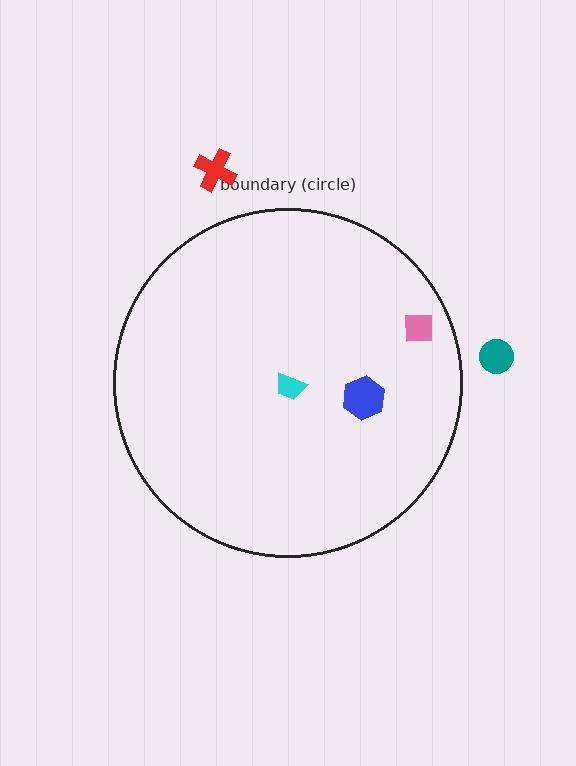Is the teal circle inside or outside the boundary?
Outside.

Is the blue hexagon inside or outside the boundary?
Inside.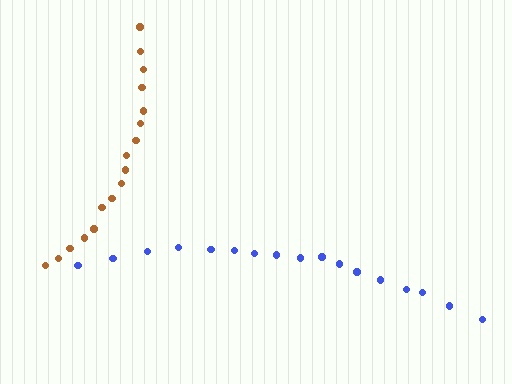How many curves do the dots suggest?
There are 2 distinct paths.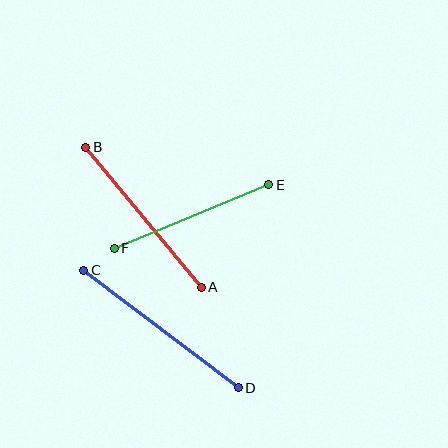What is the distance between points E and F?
The distance is approximately 167 pixels.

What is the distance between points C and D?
The distance is approximately 194 pixels.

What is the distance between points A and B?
The distance is approximately 181 pixels.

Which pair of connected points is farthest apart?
Points C and D are farthest apart.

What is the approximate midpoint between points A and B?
The midpoint is at approximately (144, 217) pixels.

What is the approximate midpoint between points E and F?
The midpoint is at approximately (192, 216) pixels.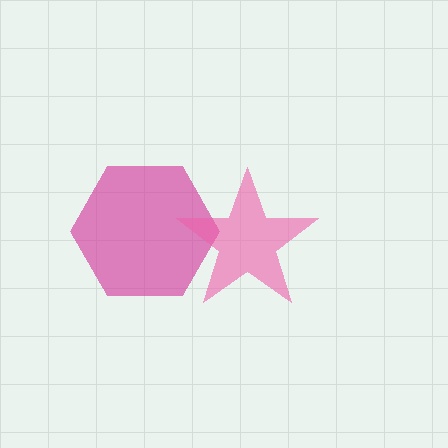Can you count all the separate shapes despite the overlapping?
Yes, there are 2 separate shapes.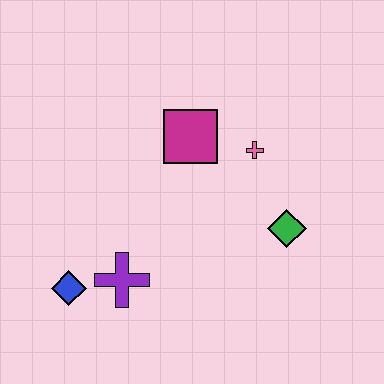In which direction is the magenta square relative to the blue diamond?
The magenta square is above the blue diamond.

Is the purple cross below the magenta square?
Yes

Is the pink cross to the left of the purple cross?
No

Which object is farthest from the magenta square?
The blue diamond is farthest from the magenta square.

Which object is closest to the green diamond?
The pink cross is closest to the green diamond.